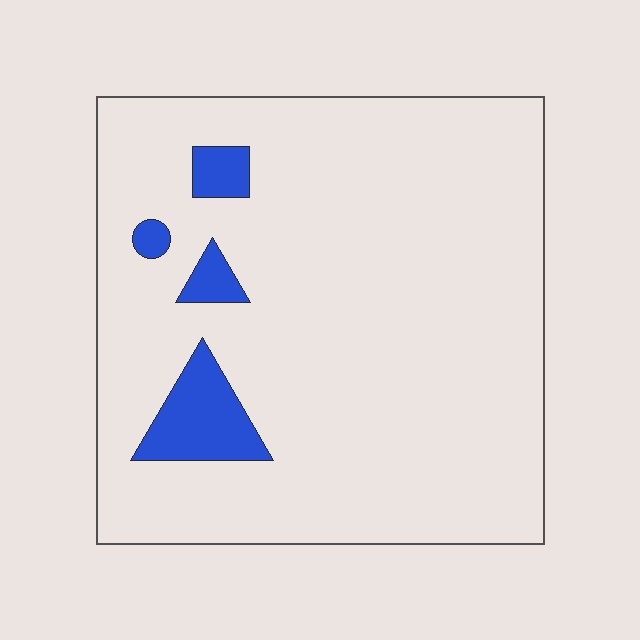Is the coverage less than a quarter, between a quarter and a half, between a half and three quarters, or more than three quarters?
Less than a quarter.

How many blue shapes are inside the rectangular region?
4.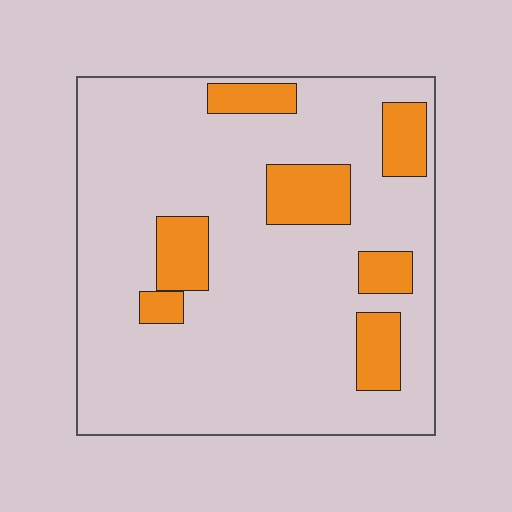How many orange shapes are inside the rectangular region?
7.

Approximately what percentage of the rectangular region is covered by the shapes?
Approximately 20%.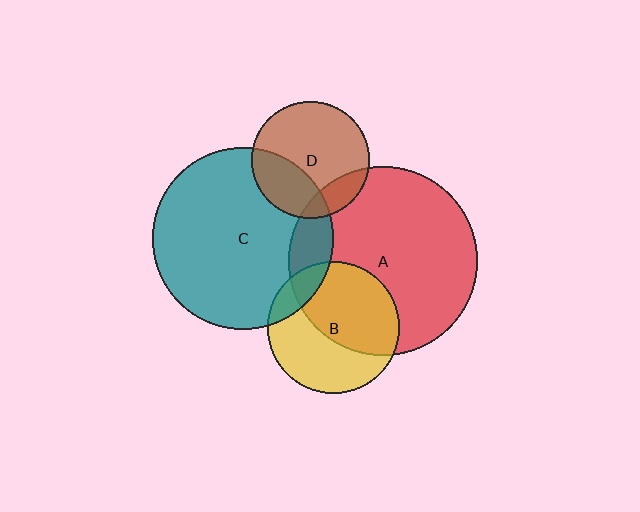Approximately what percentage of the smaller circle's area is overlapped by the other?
Approximately 15%.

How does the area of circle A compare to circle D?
Approximately 2.6 times.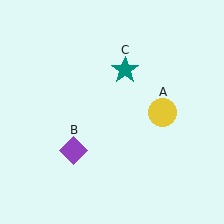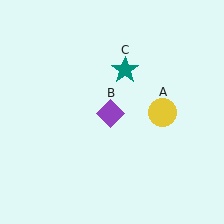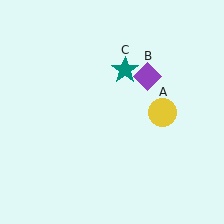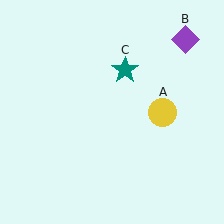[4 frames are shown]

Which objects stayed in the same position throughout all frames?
Yellow circle (object A) and teal star (object C) remained stationary.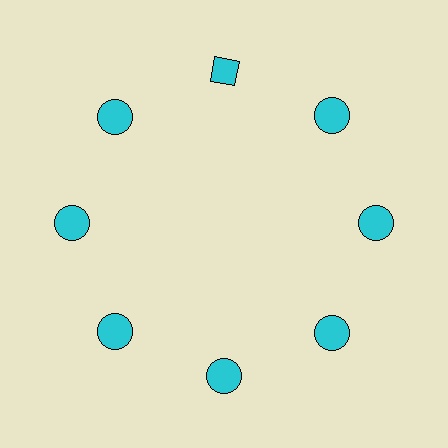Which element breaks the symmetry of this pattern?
The cyan diamond at roughly the 12 o'clock position breaks the symmetry. All other shapes are cyan circles.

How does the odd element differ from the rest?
It has a different shape: diamond instead of circle.